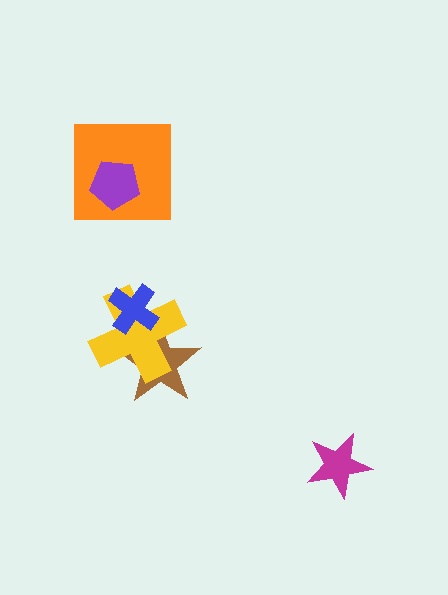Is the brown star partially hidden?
Yes, it is partially covered by another shape.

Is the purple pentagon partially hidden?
No, no other shape covers it.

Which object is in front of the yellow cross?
The blue cross is in front of the yellow cross.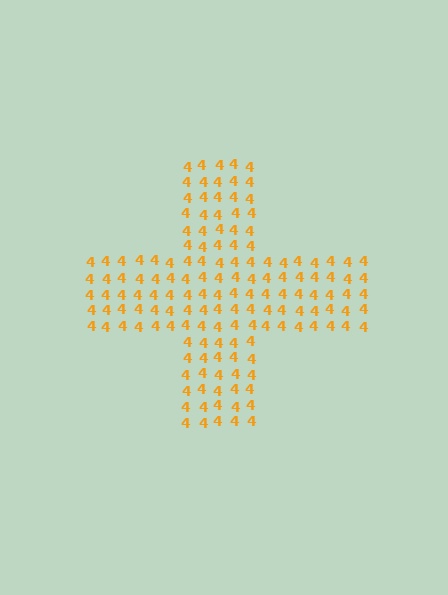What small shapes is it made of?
It is made of small digit 4's.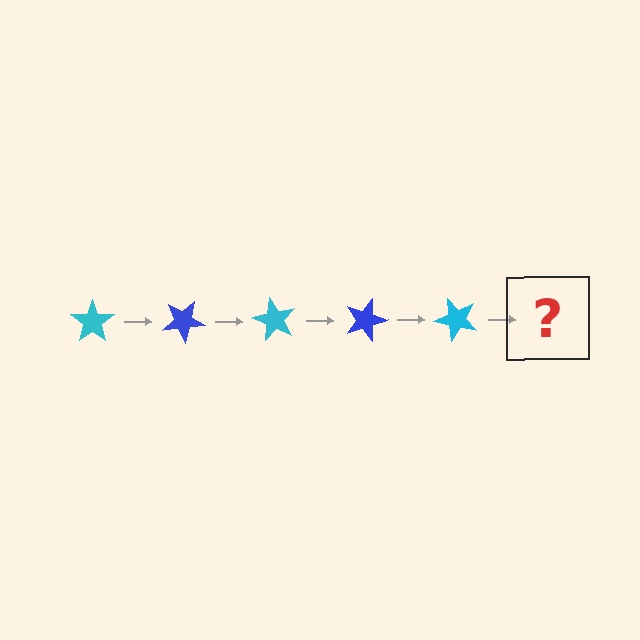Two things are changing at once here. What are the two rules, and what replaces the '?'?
The two rules are that it rotates 30 degrees each step and the color cycles through cyan and blue. The '?' should be a blue star, rotated 150 degrees from the start.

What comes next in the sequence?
The next element should be a blue star, rotated 150 degrees from the start.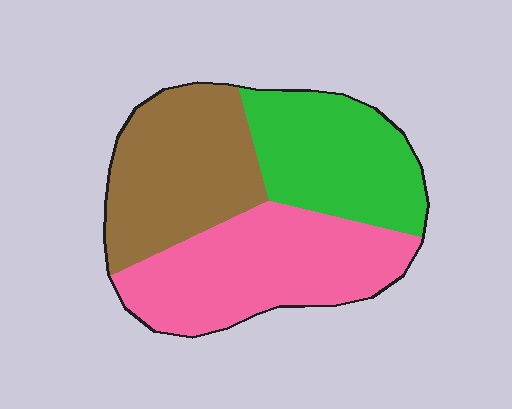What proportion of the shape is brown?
Brown takes up about one third (1/3) of the shape.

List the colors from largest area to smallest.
From largest to smallest: pink, brown, green.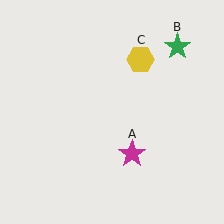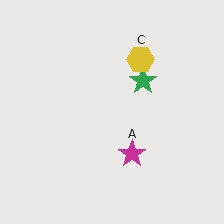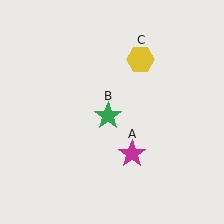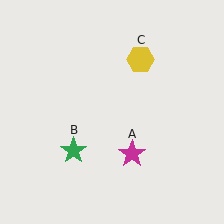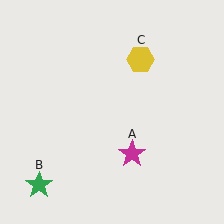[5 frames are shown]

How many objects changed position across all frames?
1 object changed position: green star (object B).